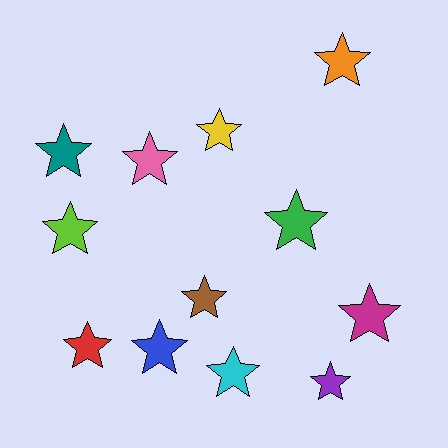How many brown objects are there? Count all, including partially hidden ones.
There is 1 brown object.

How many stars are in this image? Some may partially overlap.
There are 12 stars.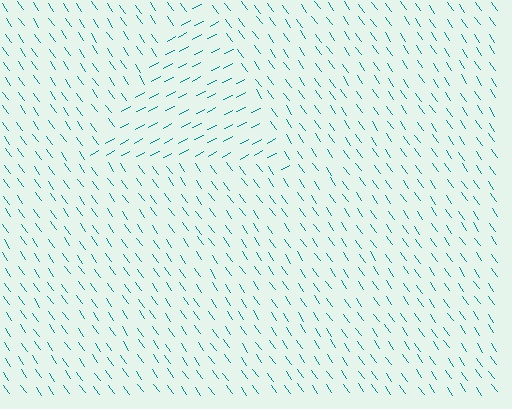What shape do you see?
I see a triangle.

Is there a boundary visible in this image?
Yes, there is a texture boundary formed by a change in line orientation.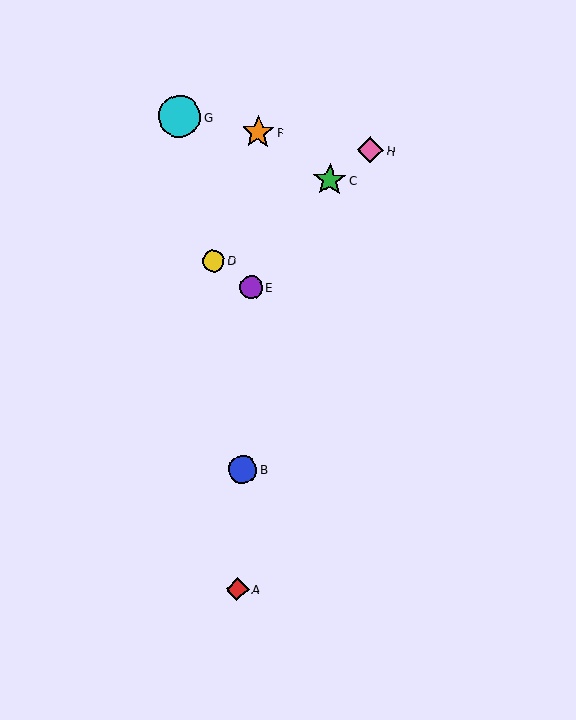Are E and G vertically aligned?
No, E is at x≈251 and G is at x≈180.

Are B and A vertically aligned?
Yes, both are at x≈243.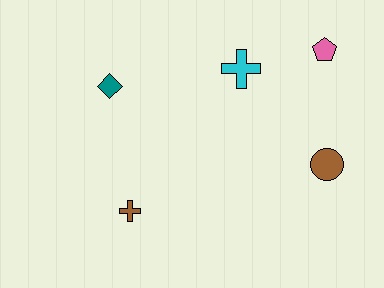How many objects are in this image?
There are 5 objects.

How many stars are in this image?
There are no stars.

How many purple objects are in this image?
There are no purple objects.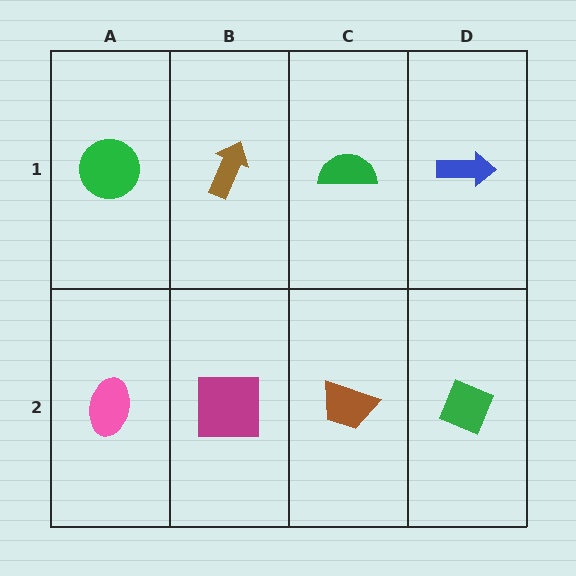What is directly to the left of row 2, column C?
A magenta square.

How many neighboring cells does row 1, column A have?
2.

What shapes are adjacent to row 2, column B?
A brown arrow (row 1, column B), a pink ellipse (row 2, column A), a brown trapezoid (row 2, column C).